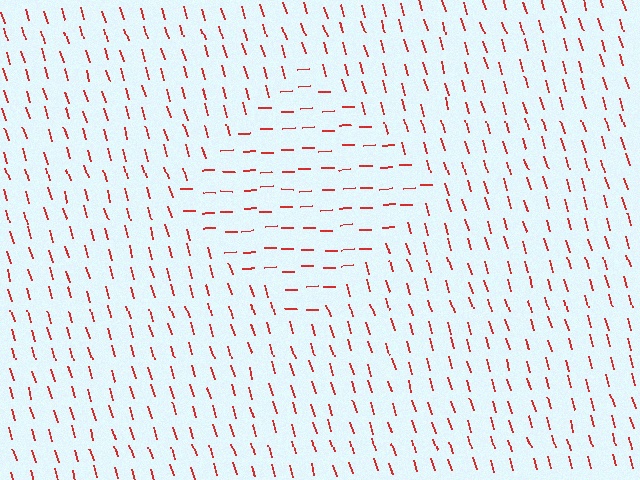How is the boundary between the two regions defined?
The boundary is defined purely by a change in line orientation (approximately 75 degrees difference). All lines are the same color and thickness.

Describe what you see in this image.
The image is filled with small red line segments. A diamond region in the image has lines oriented differently from the surrounding lines, creating a visible texture boundary.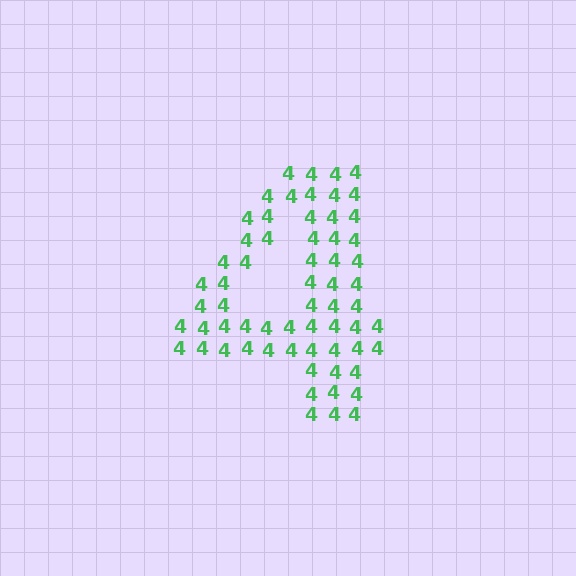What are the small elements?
The small elements are digit 4's.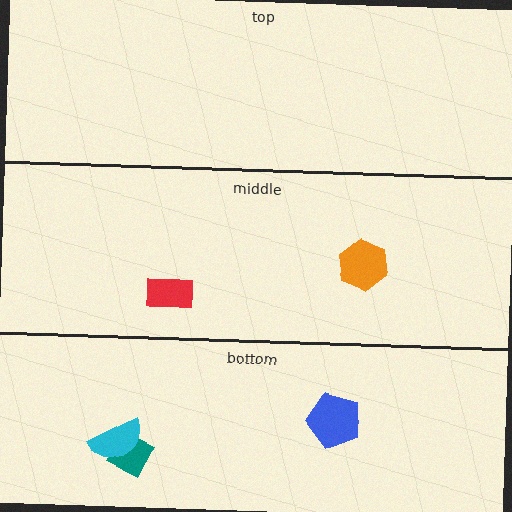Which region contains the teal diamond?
The bottom region.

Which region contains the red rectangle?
The middle region.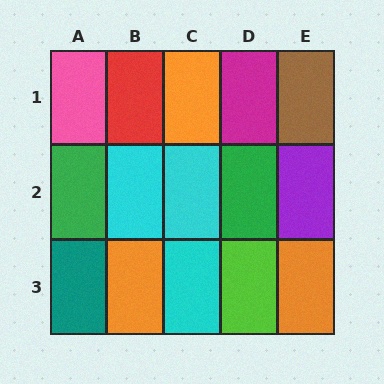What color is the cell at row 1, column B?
Red.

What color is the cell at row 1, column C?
Orange.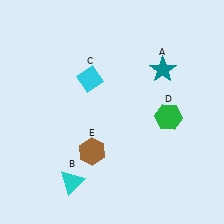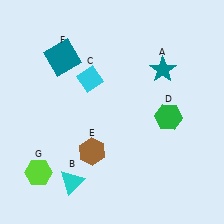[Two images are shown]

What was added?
A teal square (F), a lime hexagon (G) were added in Image 2.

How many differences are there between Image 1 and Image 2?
There are 2 differences between the two images.